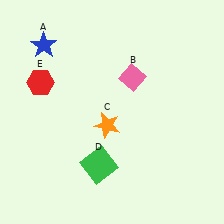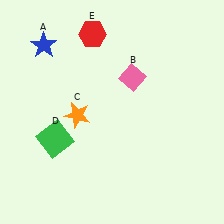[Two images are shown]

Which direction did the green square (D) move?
The green square (D) moved left.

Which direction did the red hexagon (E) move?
The red hexagon (E) moved right.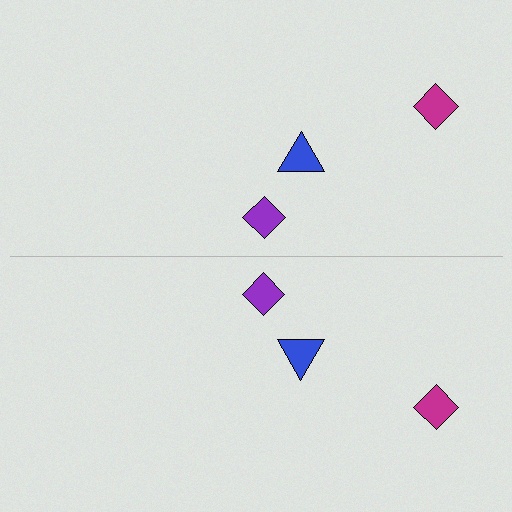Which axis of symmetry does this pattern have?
The pattern has a horizontal axis of symmetry running through the center of the image.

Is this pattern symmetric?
Yes, this pattern has bilateral (reflection) symmetry.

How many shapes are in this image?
There are 6 shapes in this image.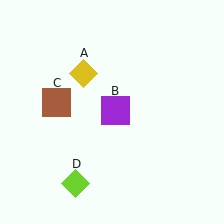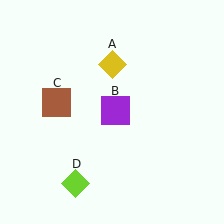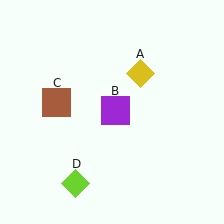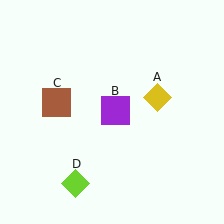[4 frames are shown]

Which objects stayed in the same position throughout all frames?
Purple square (object B) and brown square (object C) and lime diamond (object D) remained stationary.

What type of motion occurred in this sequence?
The yellow diamond (object A) rotated clockwise around the center of the scene.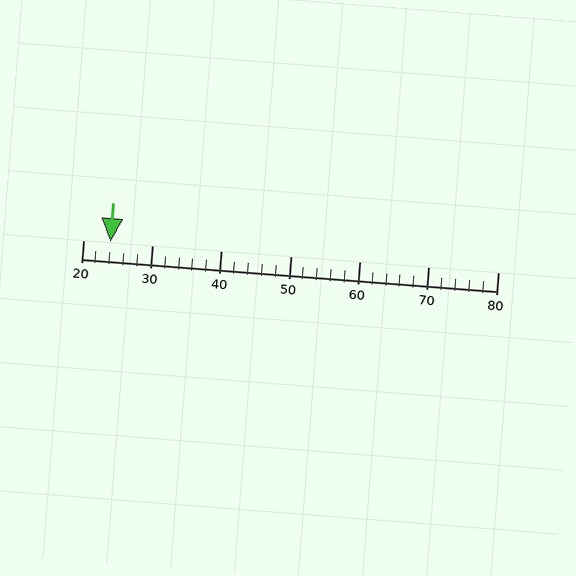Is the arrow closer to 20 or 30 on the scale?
The arrow is closer to 20.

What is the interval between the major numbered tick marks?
The major tick marks are spaced 10 units apart.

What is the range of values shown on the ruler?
The ruler shows values from 20 to 80.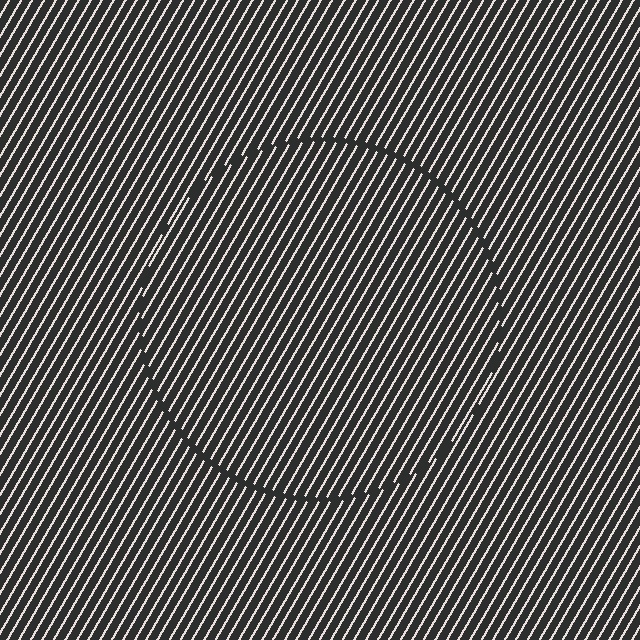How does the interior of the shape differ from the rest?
The interior of the shape contains the same grating, shifted by half a period — the contour is defined by the phase discontinuity where line-ends from the inner and outer gratings abut.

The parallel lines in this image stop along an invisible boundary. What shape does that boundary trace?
An illusory circle. The interior of the shape contains the same grating, shifted by half a period — the contour is defined by the phase discontinuity where line-ends from the inner and outer gratings abut.